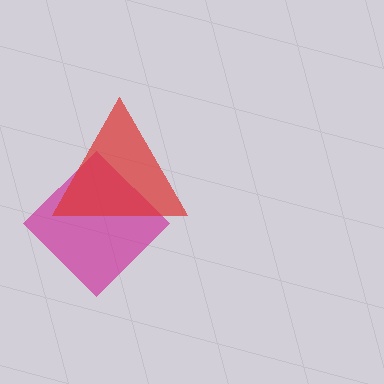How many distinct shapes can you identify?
There are 2 distinct shapes: a magenta diamond, a red triangle.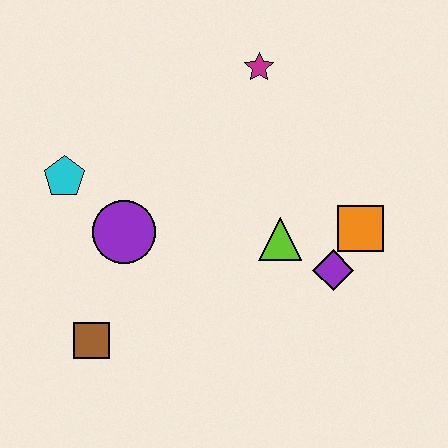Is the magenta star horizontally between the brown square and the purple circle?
No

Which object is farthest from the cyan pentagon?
The orange square is farthest from the cyan pentagon.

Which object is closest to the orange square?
The purple diamond is closest to the orange square.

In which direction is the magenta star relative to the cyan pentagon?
The magenta star is to the right of the cyan pentagon.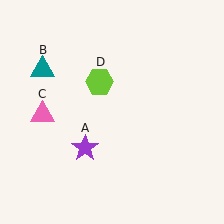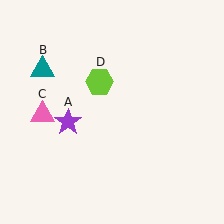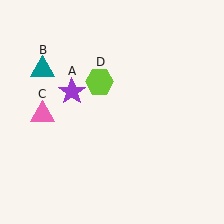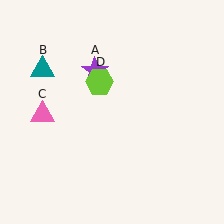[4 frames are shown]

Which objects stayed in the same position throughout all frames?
Teal triangle (object B) and pink triangle (object C) and lime hexagon (object D) remained stationary.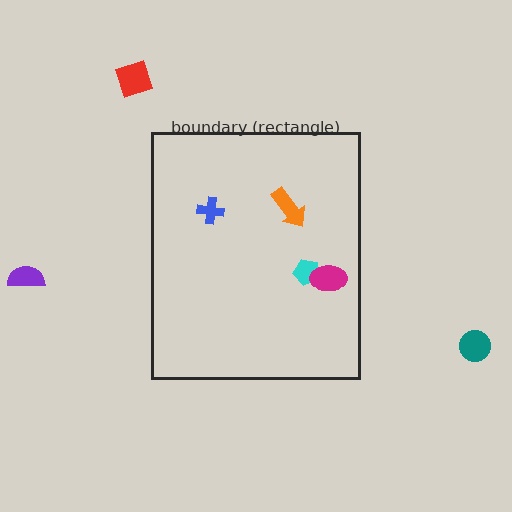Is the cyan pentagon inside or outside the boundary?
Inside.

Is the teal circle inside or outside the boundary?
Outside.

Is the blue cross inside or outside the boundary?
Inside.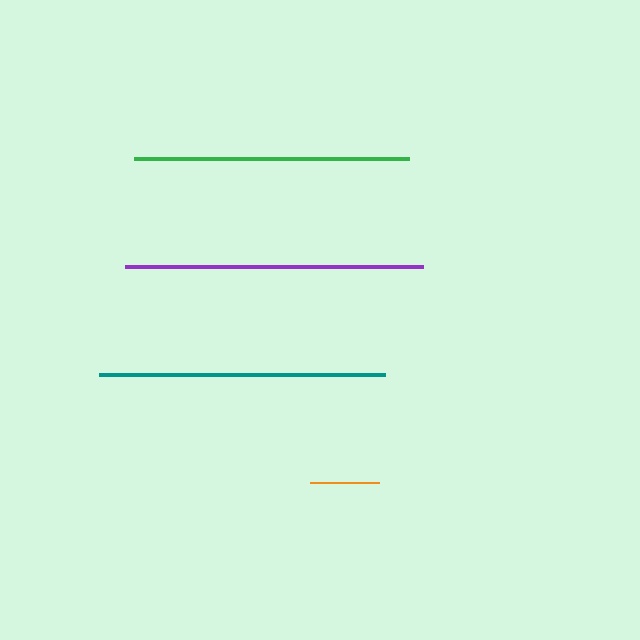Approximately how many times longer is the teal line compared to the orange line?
The teal line is approximately 4.1 times the length of the orange line.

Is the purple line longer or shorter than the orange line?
The purple line is longer than the orange line.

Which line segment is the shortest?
The orange line is the shortest at approximately 69 pixels.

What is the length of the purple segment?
The purple segment is approximately 298 pixels long.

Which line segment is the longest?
The purple line is the longest at approximately 298 pixels.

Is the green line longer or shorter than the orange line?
The green line is longer than the orange line.